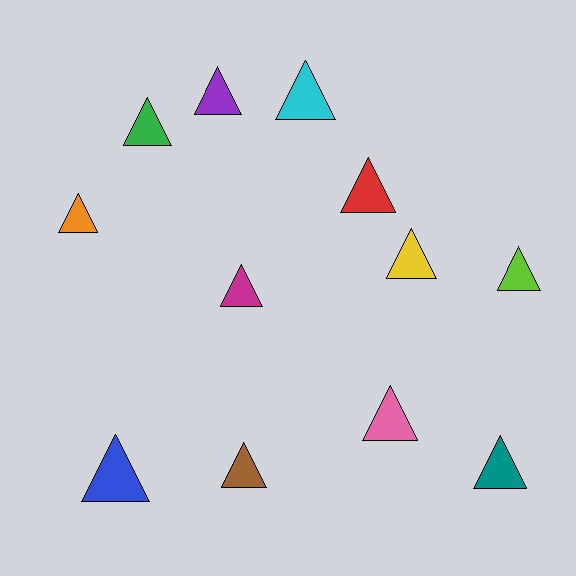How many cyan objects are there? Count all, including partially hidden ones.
There is 1 cyan object.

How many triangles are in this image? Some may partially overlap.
There are 12 triangles.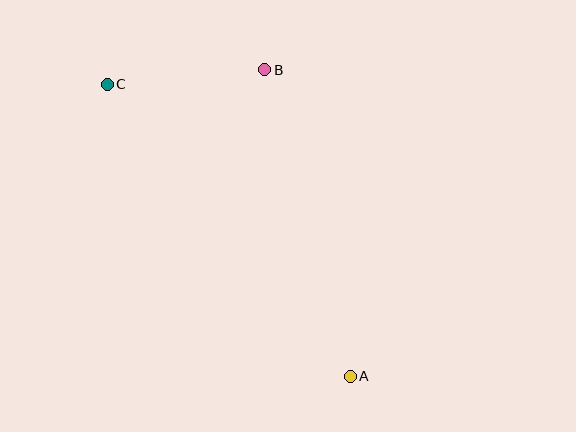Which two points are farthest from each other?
Points A and C are farthest from each other.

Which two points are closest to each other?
Points B and C are closest to each other.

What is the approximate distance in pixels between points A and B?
The distance between A and B is approximately 318 pixels.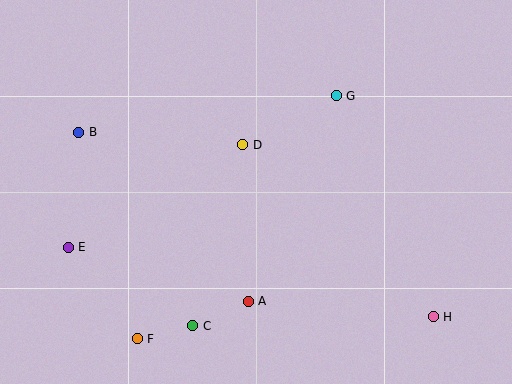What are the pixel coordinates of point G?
Point G is at (336, 96).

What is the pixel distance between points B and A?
The distance between B and A is 240 pixels.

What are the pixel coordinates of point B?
Point B is at (79, 132).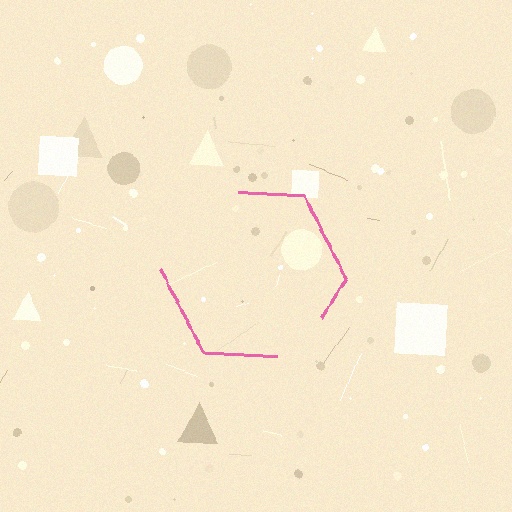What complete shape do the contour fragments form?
The contour fragments form a hexagon.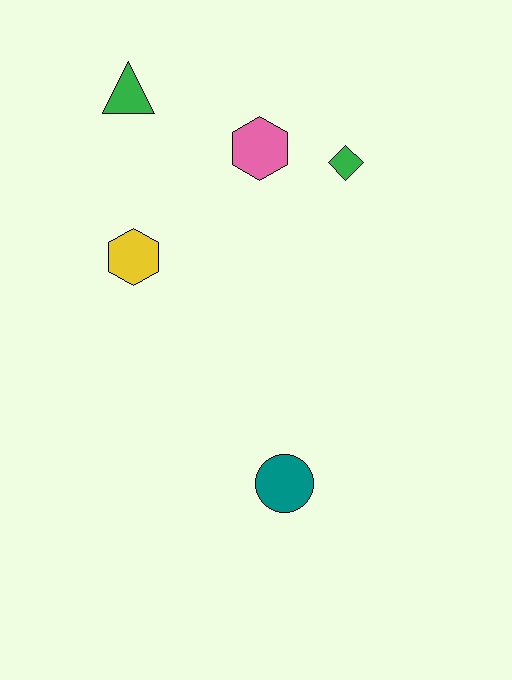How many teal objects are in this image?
There is 1 teal object.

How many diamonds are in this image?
There is 1 diamond.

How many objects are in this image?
There are 5 objects.